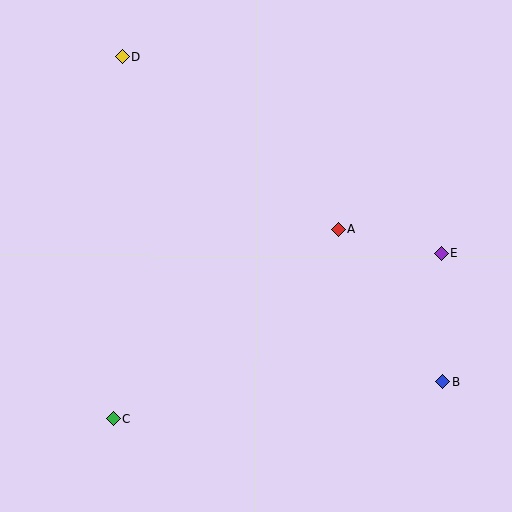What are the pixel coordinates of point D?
Point D is at (122, 57).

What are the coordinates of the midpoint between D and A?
The midpoint between D and A is at (230, 143).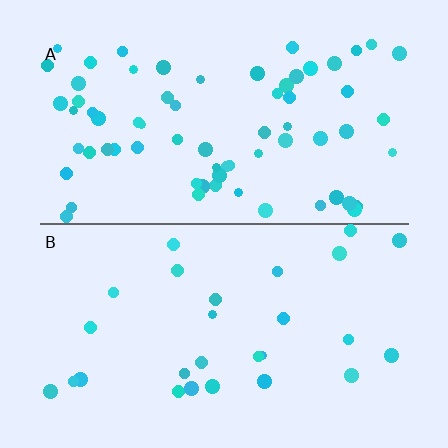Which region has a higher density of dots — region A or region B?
A (the top).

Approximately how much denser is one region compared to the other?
Approximately 2.5× — region A over region B.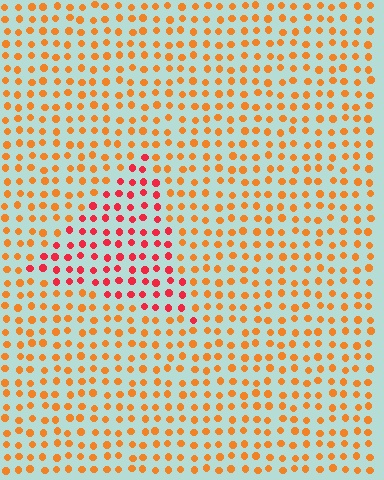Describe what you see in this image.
The image is filled with small orange elements in a uniform arrangement. A triangle-shaped region is visible where the elements are tinted to a slightly different hue, forming a subtle color boundary.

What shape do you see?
I see a triangle.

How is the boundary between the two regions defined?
The boundary is defined purely by a slight shift in hue (about 36 degrees). Spacing, size, and orientation are identical on both sides.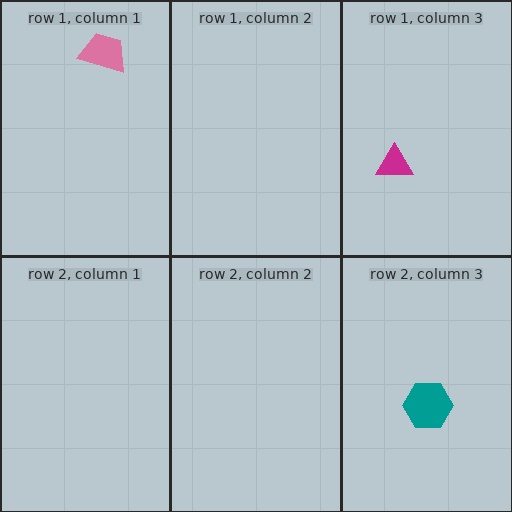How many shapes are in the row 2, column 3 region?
1.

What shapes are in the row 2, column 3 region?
The teal hexagon.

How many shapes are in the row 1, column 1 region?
1.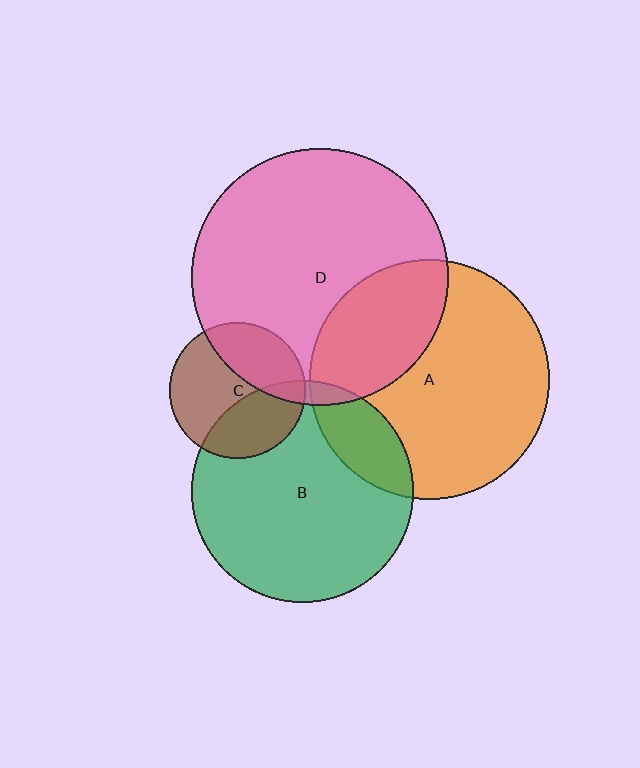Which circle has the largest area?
Circle D (pink).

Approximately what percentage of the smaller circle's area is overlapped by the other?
Approximately 15%.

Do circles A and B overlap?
Yes.